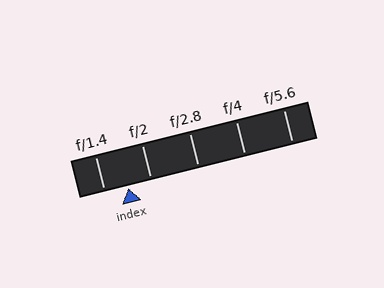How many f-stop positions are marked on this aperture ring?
There are 5 f-stop positions marked.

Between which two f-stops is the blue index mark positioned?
The index mark is between f/1.4 and f/2.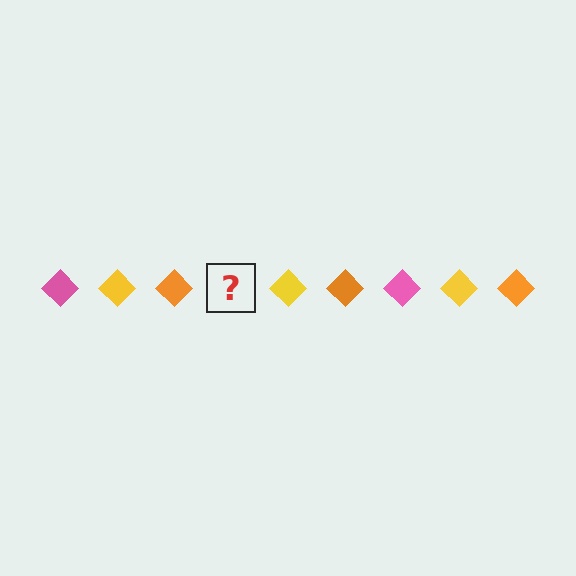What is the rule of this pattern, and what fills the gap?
The rule is that the pattern cycles through pink, yellow, orange diamonds. The gap should be filled with a pink diamond.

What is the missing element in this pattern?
The missing element is a pink diamond.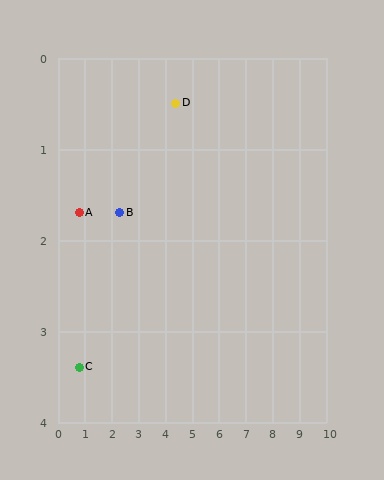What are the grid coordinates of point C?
Point C is at approximately (0.8, 3.4).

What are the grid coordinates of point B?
Point B is at approximately (2.3, 1.7).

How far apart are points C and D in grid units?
Points C and D are about 4.6 grid units apart.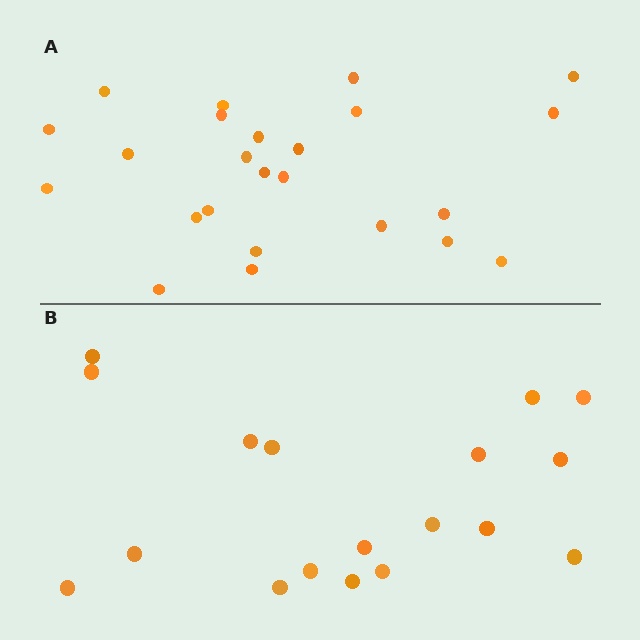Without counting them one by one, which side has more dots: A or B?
Region A (the top region) has more dots.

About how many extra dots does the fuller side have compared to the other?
Region A has about 6 more dots than region B.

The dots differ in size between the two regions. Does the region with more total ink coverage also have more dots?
No. Region B has more total ink coverage because its dots are larger, but region A actually contains more individual dots. Total area can be misleading — the number of items is what matters here.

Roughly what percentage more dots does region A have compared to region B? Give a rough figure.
About 35% more.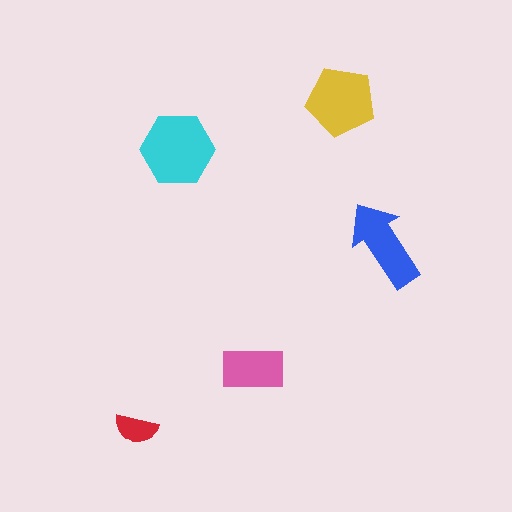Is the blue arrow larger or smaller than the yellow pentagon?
Smaller.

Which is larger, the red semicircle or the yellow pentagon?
The yellow pentagon.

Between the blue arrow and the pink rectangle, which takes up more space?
The blue arrow.